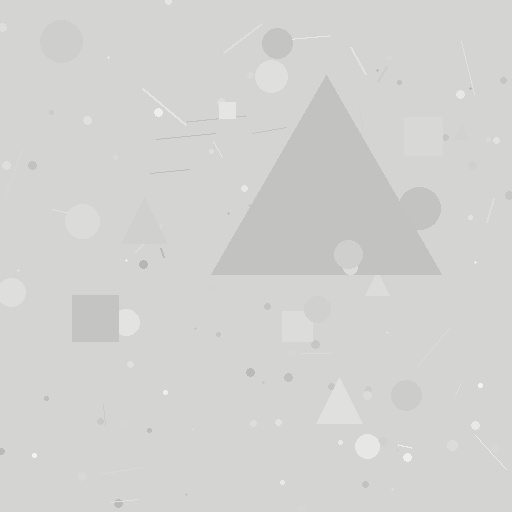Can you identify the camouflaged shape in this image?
The camouflaged shape is a triangle.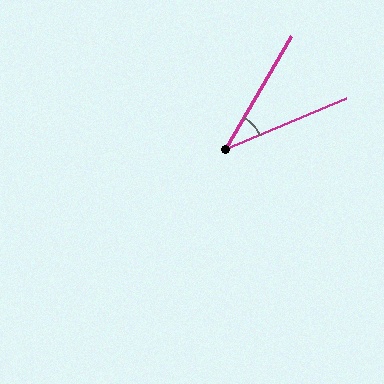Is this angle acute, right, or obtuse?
It is acute.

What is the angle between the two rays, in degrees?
Approximately 37 degrees.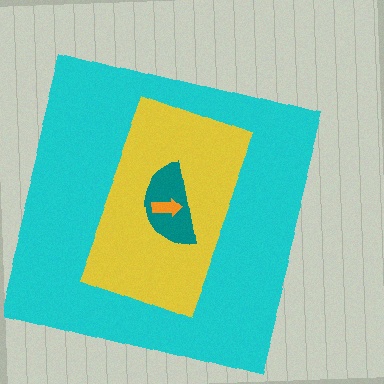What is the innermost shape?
The orange arrow.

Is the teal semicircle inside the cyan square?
Yes.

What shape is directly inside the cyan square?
The yellow rectangle.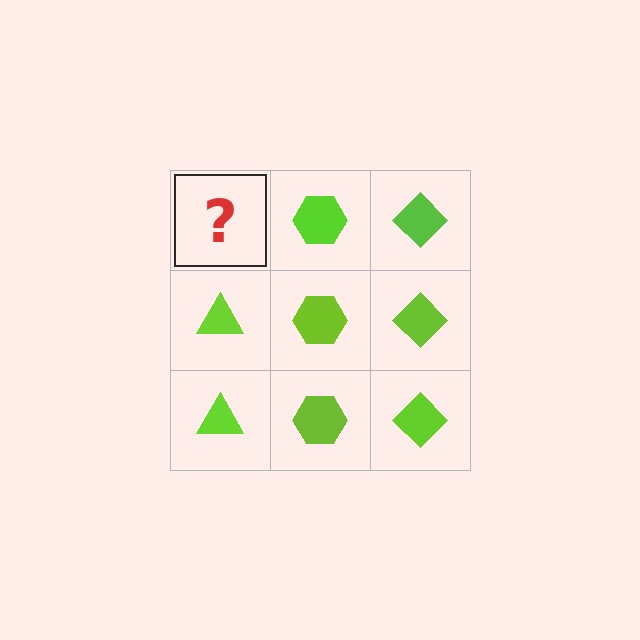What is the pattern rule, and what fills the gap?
The rule is that each column has a consistent shape. The gap should be filled with a lime triangle.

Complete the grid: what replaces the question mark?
The question mark should be replaced with a lime triangle.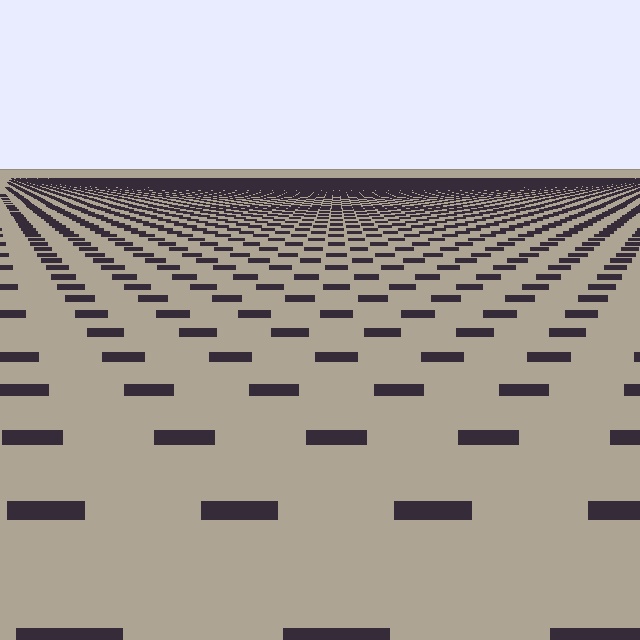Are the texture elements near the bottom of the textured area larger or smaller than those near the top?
Larger. Near the bottom, elements are closer to the viewer and appear at a bigger on-screen size.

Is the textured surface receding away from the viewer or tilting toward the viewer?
The surface is receding away from the viewer. Texture elements get smaller and denser toward the top.